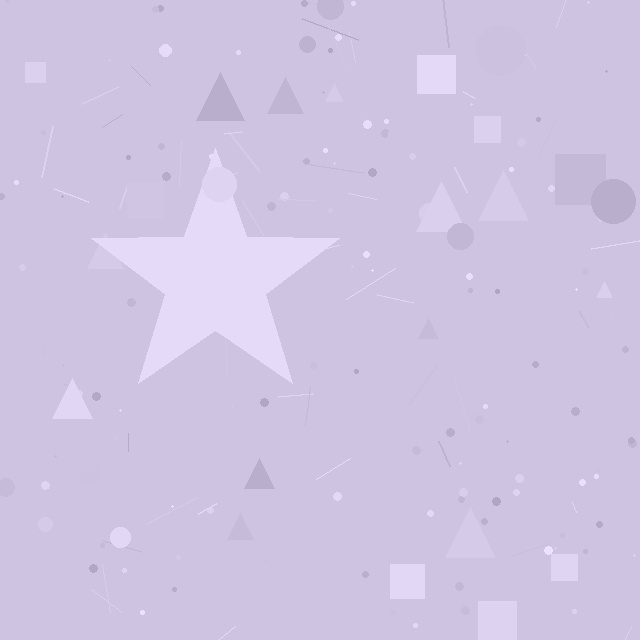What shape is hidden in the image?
A star is hidden in the image.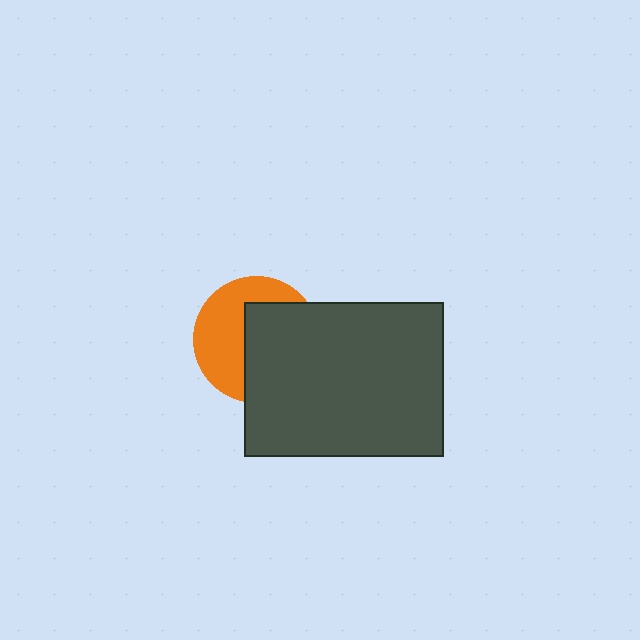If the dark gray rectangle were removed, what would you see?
You would see the complete orange circle.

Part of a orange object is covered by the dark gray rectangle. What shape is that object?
It is a circle.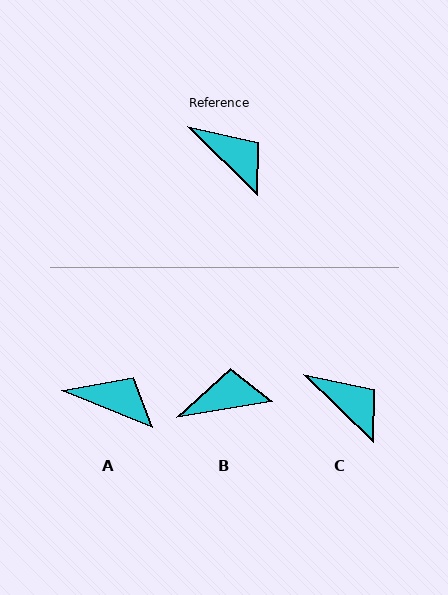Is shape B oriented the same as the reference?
No, it is off by about 54 degrees.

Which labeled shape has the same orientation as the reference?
C.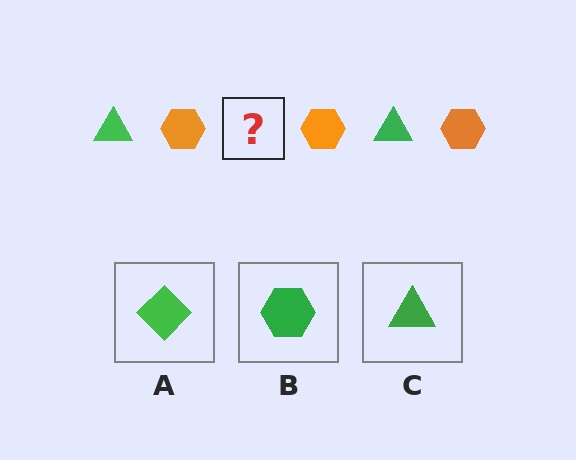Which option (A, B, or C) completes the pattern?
C.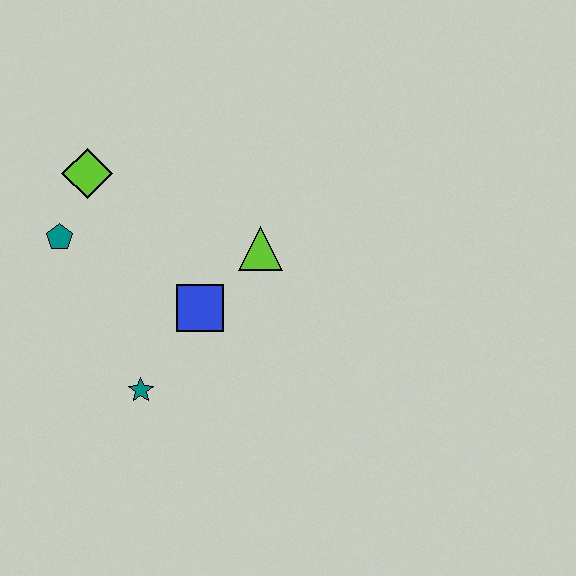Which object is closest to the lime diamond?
The teal pentagon is closest to the lime diamond.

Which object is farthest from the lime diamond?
The teal star is farthest from the lime diamond.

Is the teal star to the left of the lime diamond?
No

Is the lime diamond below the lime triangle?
No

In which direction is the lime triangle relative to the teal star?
The lime triangle is above the teal star.